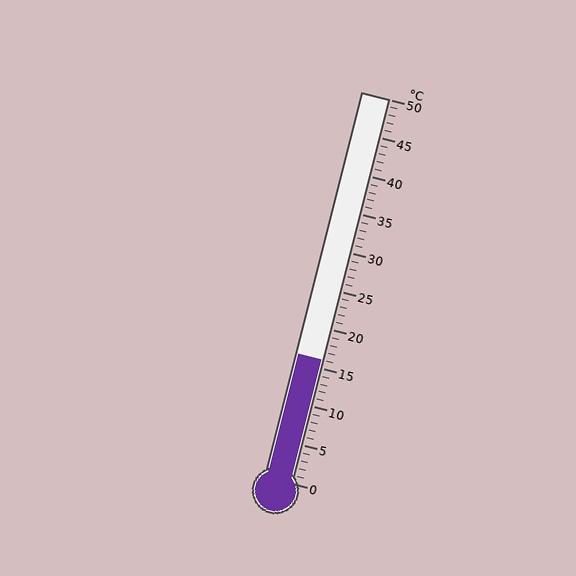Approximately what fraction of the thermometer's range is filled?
The thermometer is filled to approximately 30% of its range.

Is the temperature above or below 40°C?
The temperature is below 40°C.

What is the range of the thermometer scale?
The thermometer scale ranges from 0°C to 50°C.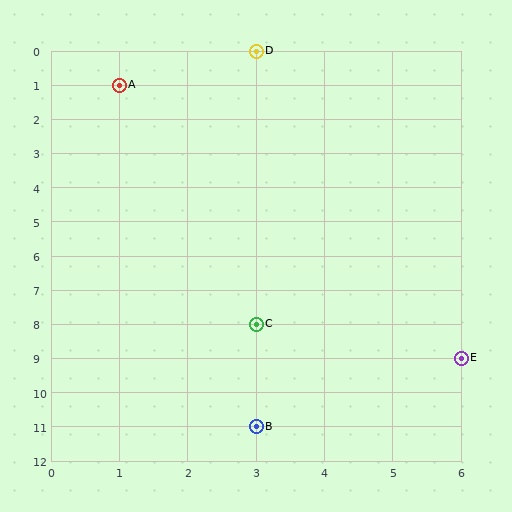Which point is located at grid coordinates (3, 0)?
Point D is at (3, 0).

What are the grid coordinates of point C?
Point C is at grid coordinates (3, 8).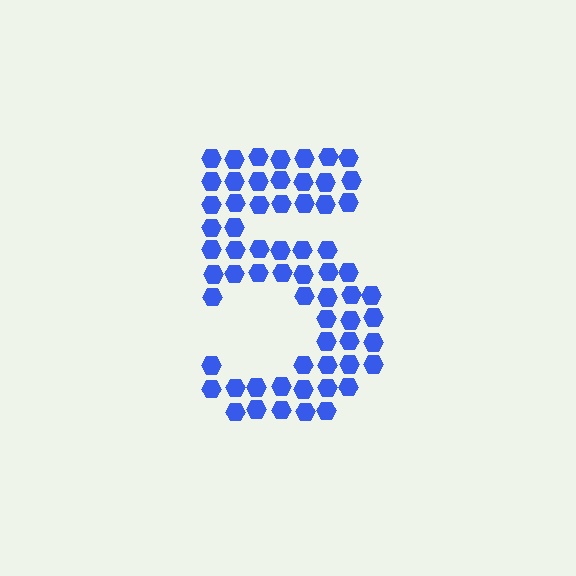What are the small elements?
The small elements are hexagons.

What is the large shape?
The large shape is the digit 5.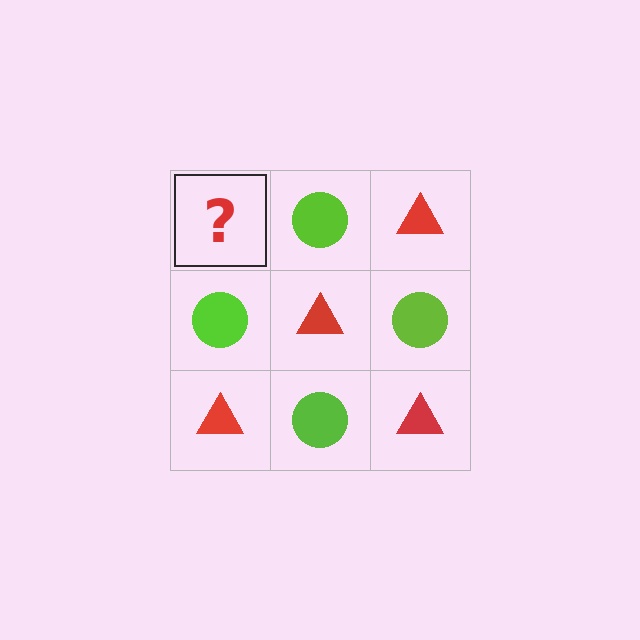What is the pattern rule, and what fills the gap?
The rule is that it alternates red triangle and lime circle in a checkerboard pattern. The gap should be filled with a red triangle.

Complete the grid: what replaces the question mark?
The question mark should be replaced with a red triangle.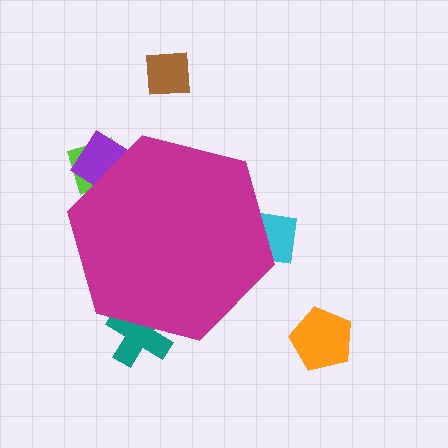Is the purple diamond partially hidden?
Yes, the purple diamond is partially hidden behind the magenta hexagon.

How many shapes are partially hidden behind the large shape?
4 shapes are partially hidden.